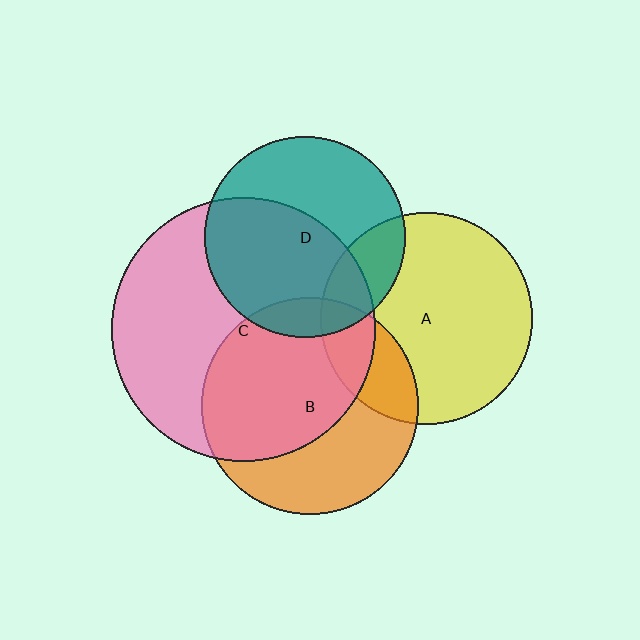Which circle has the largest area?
Circle C (pink).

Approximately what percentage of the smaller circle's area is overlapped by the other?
Approximately 60%.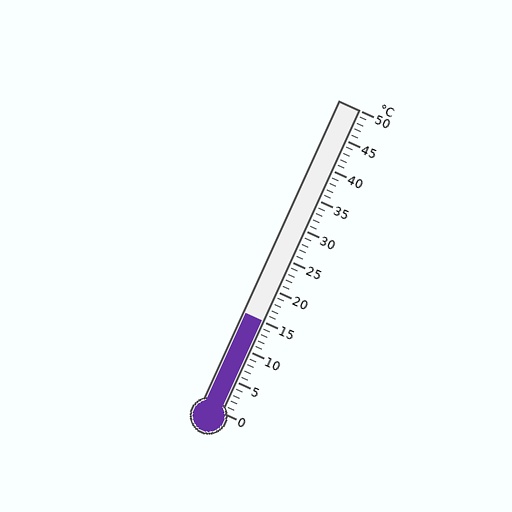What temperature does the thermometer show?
The thermometer shows approximately 15°C.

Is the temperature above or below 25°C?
The temperature is below 25°C.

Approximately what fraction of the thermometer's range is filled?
The thermometer is filled to approximately 30% of its range.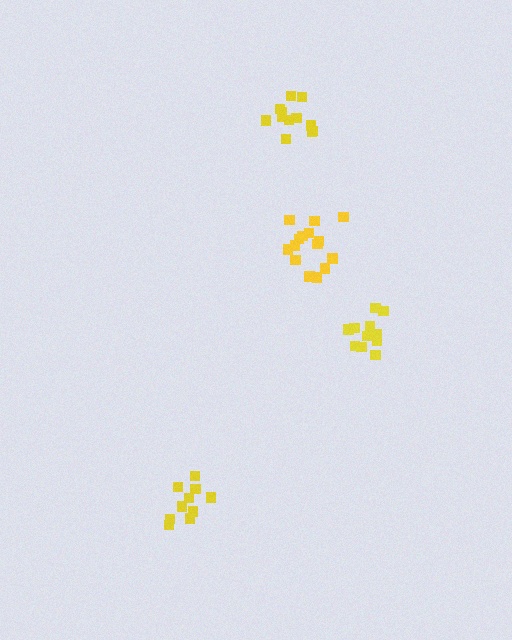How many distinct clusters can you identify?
There are 4 distinct clusters.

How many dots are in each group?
Group 1: 12 dots, Group 2: 15 dots, Group 3: 11 dots, Group 4: 11 dots (49 total).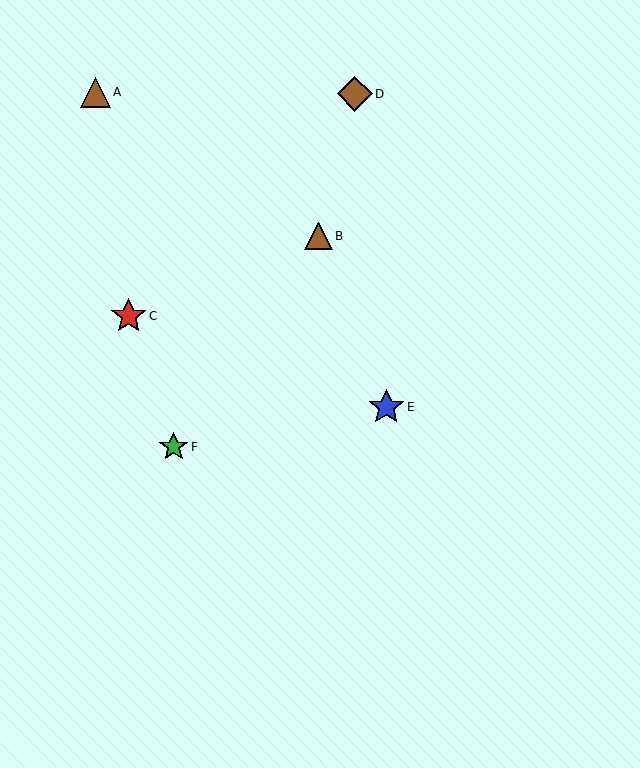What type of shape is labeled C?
Shape C is a red star.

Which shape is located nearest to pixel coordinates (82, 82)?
The brown triangle (labeled A) at (95, 92) is nearest to that location.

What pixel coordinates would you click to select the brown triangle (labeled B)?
Click at (318, 236) to select the brown triangle B.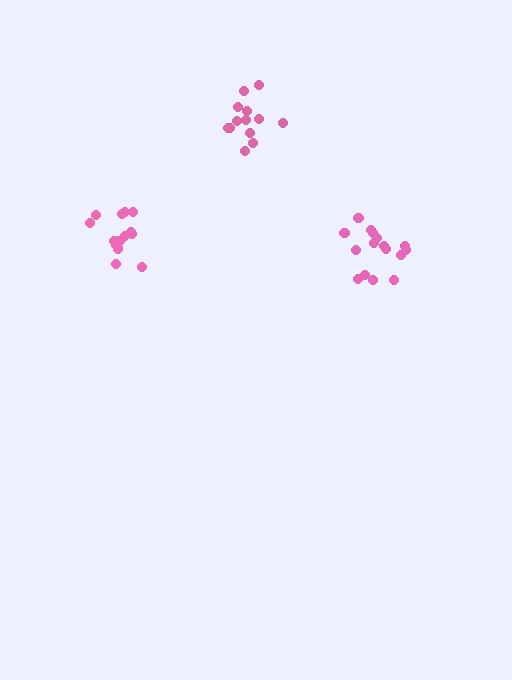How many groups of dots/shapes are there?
There are 3 groups.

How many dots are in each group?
Group 1: 16 dots, Group 2: 13 dots, Group 3: 14 dots (43 total).